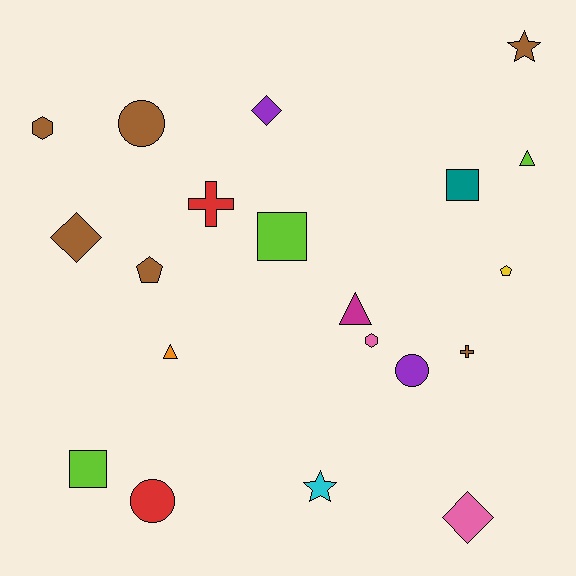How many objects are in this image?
There are 20 objects.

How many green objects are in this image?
There are no green objects.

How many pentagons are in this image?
There are 2 pentagons.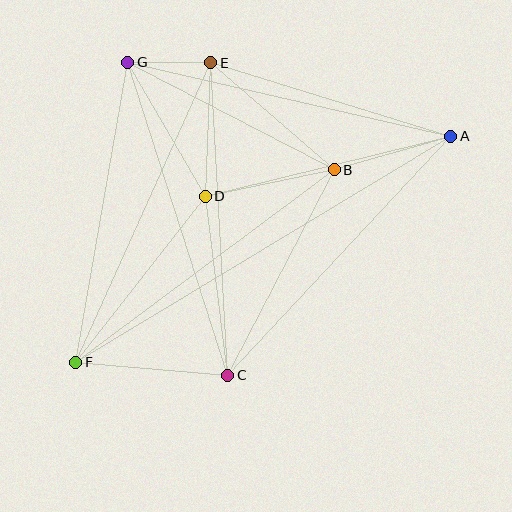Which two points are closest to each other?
Points E and G are closest to each other.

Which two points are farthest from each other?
Points A and F are farthest from each other.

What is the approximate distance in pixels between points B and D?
The distance between B and D is approximately 132 pixels.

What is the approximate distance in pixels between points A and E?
The distance between A and E is approximately 251 pixels.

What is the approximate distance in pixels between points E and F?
The distance between E and F is approximately 328 pixels.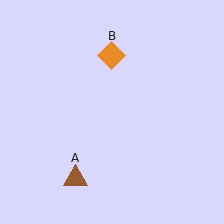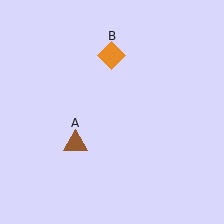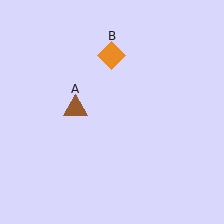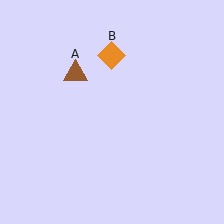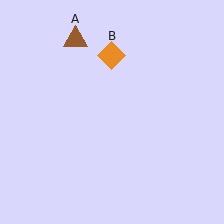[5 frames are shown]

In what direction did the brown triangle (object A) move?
The brown triangle (object A) moved up.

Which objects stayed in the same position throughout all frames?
Orange diamond (object B) remained stationary.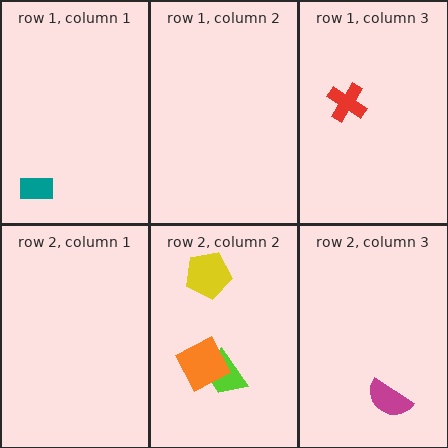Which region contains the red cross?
The row 1, column 3 region.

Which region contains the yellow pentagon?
The row 2, column 2 region.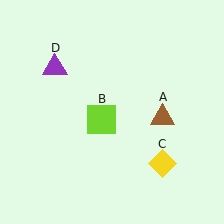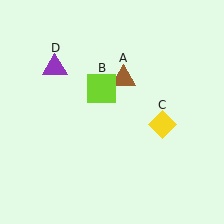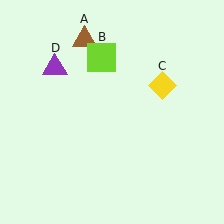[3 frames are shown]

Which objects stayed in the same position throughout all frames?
Purple triangle (object D) remained stationary.